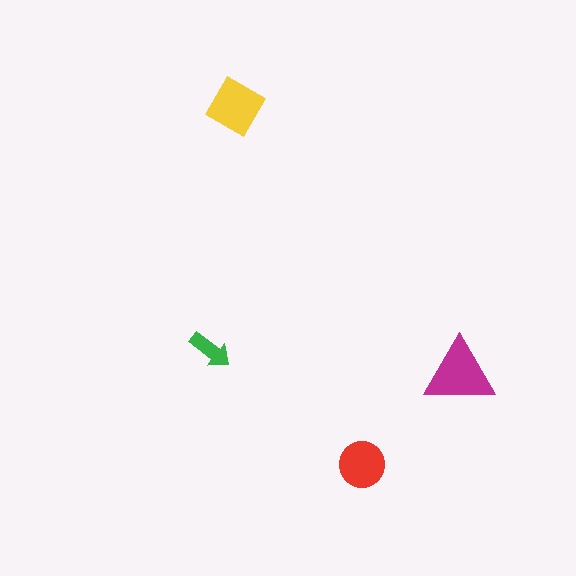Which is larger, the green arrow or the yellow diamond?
The yellow diamond.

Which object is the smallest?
The green arrow.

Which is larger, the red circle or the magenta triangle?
The magenta triangle.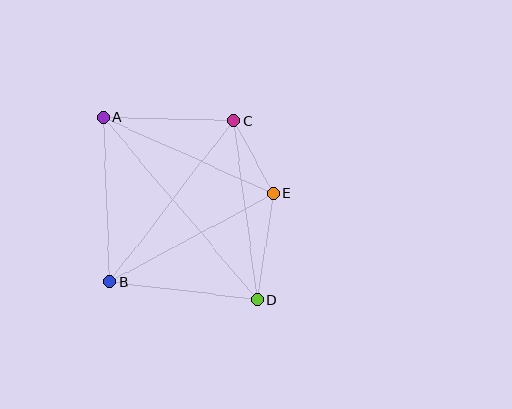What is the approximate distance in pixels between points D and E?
The distance between D and E is approximately 107 pixels.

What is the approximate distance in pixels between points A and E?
The distance between A and E is approximately 186 pixels.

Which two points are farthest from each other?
Points A and D are farthest from each other.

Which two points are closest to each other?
Points C and E are closest to each other.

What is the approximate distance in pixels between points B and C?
The distance between B and C is approximately 204 pixels.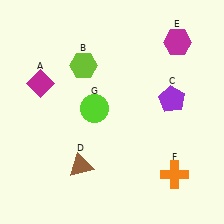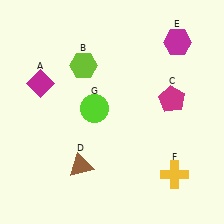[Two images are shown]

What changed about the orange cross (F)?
In Image 1, F is orange. In Image 2, it changed to yellow.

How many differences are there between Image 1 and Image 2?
There are 2 differences between the two images.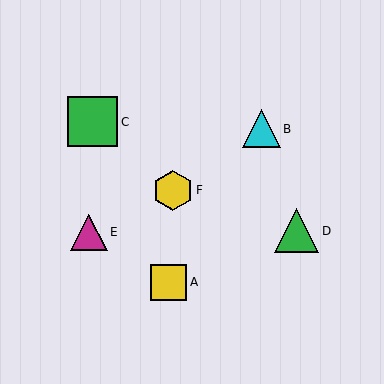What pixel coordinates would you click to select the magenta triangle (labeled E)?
Click at (89, 232) to select the magenta triangle E.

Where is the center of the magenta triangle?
The center of the magenta triangle is at (89, 232).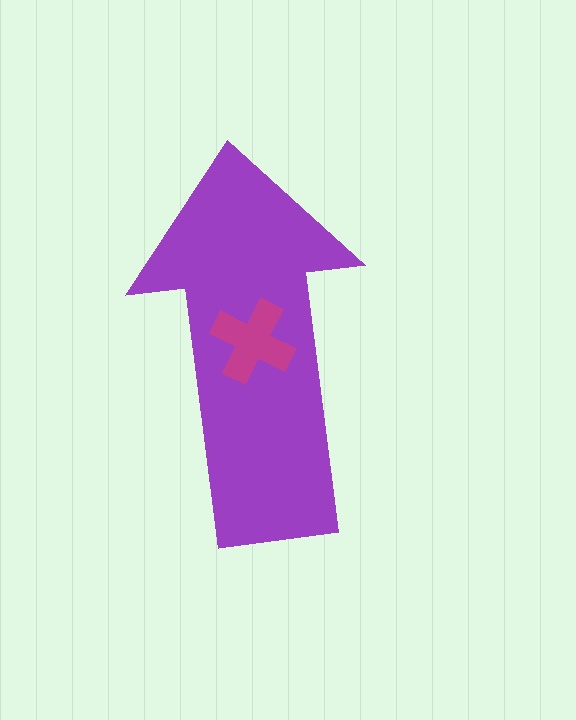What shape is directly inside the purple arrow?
The magenta cross.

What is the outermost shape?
The purple arrow.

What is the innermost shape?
The magenta cross.